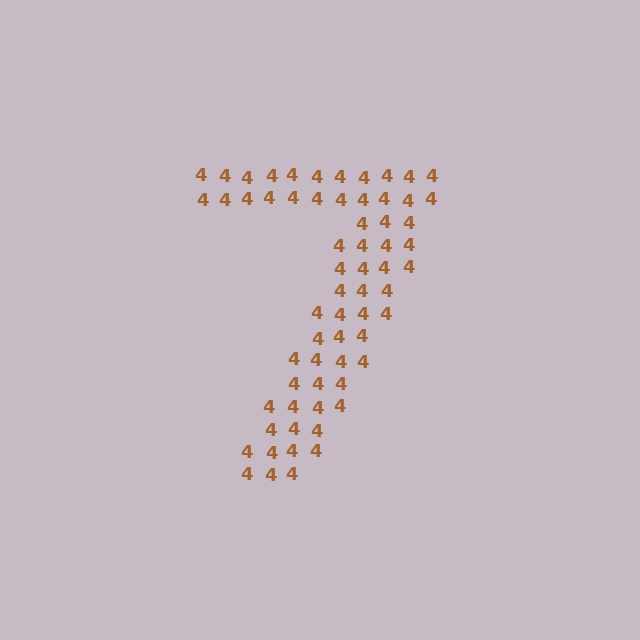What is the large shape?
The large shape is the digit 7.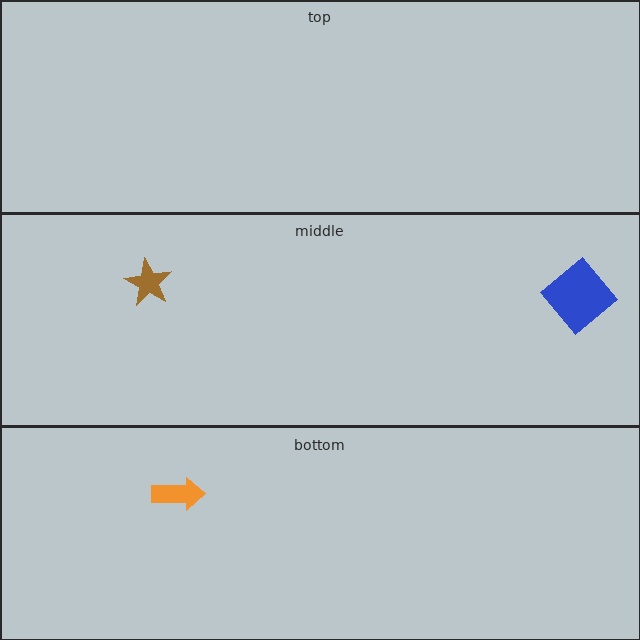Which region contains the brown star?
The middle region.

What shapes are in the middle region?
The blue diamond, the brown star.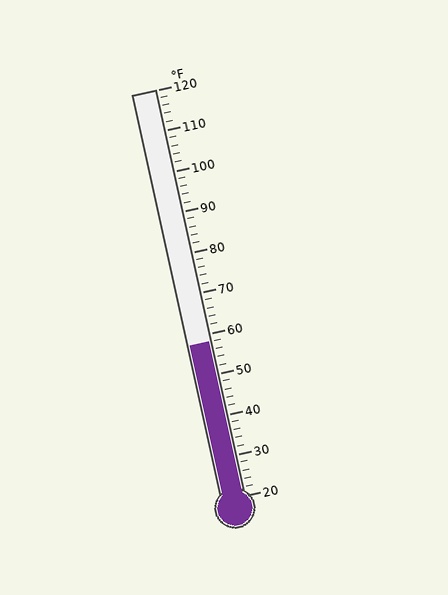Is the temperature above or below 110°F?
The temperature is below 110°F.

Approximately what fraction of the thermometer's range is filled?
The thermometer is filled to approximately 40% of its range.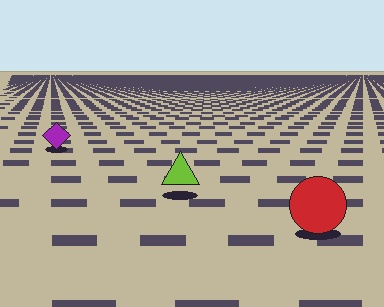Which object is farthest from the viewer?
The purple diamond is farthest from the viewer. It appears smaller and the ground texture around it is denser.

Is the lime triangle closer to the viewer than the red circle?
No. The red circle is closer — you can tell from the texture gradient: the ground texture is coarser near it.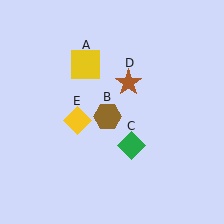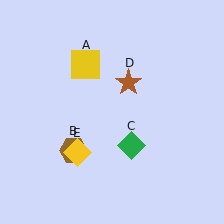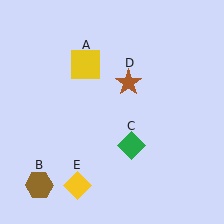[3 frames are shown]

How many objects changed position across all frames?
2 objects changed position: brown hexagon (object B), yellow diamond (object E).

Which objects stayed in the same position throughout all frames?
Yellow square (object A) and green diamond (object C) and brown star (object D) remained stationary.